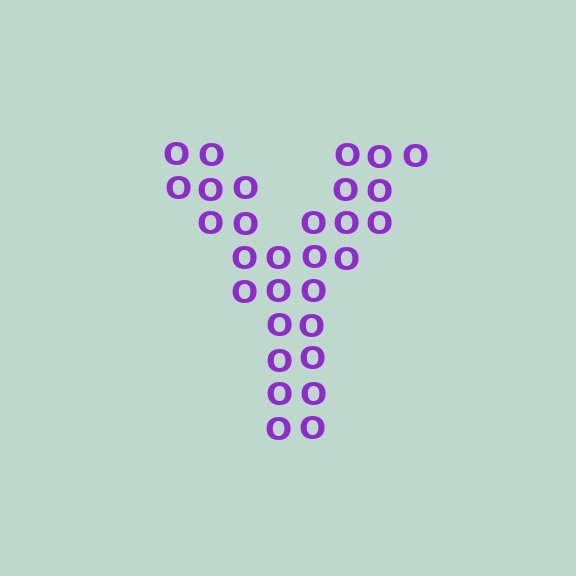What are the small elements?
The small elements are letter O's.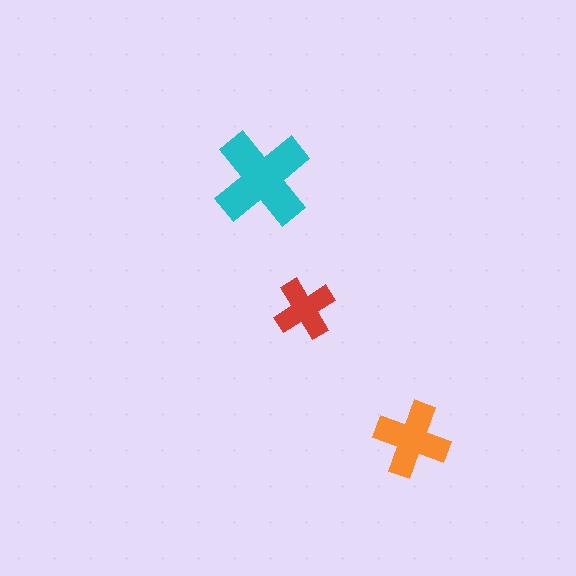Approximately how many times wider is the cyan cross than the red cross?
About 1.5 times wider.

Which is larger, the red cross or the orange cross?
The orange one.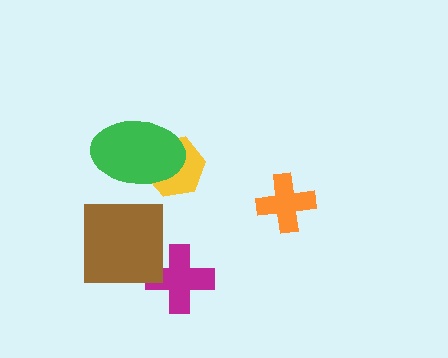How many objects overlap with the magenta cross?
0 objects overlap with the magenta cross.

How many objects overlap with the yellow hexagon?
1 object overlaps with the yellow hexagon.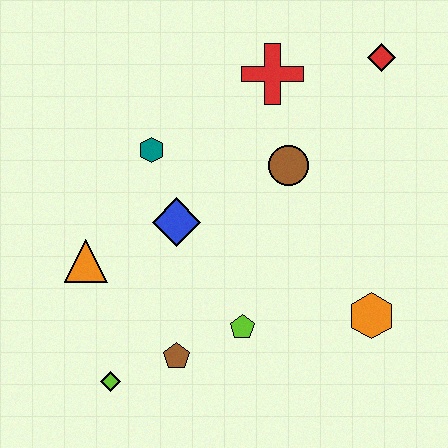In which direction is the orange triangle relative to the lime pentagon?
The orange triangle is to the left of the lime pentagon.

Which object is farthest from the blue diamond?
The red diamond is farthest from the blue diamond.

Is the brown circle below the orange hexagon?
No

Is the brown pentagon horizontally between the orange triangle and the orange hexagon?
Yes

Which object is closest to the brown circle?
The red cross is closest to the brown circle.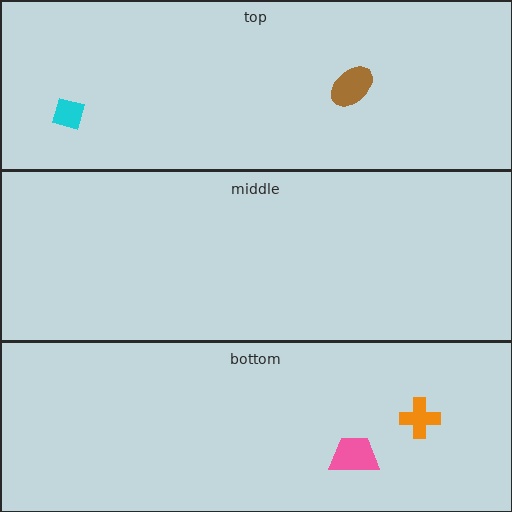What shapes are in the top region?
The brown ellipse, the cyan diamond.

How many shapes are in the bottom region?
2.